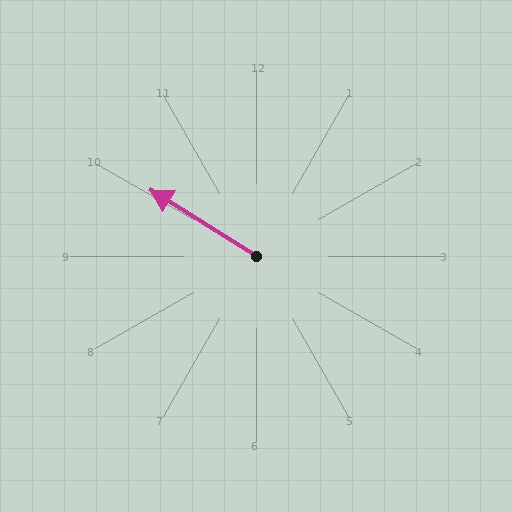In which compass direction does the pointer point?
Northwest.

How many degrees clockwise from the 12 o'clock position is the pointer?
Approximately 302 degrees.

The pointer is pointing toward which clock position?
Roughly 10 o'clock.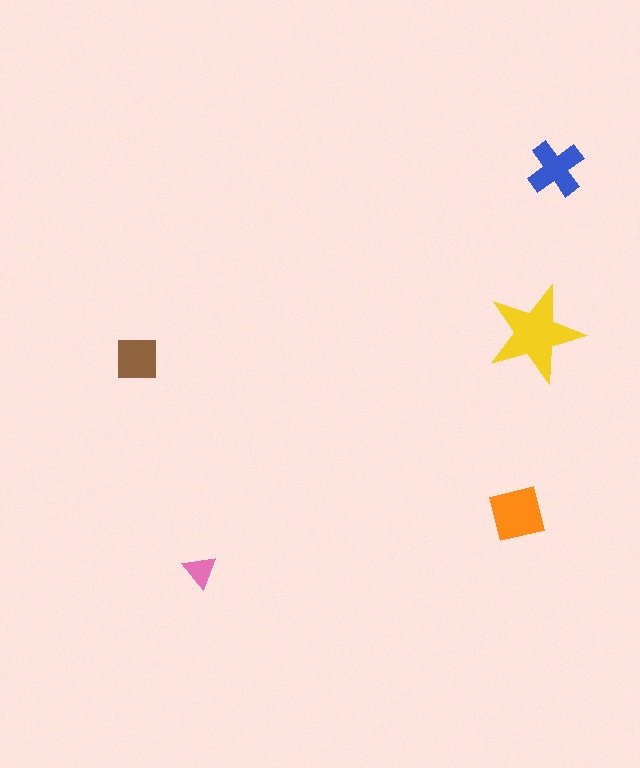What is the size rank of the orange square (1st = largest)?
2nd.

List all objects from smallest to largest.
The pink triangle, the brown square, the blue cross, the orange square, the yellow star.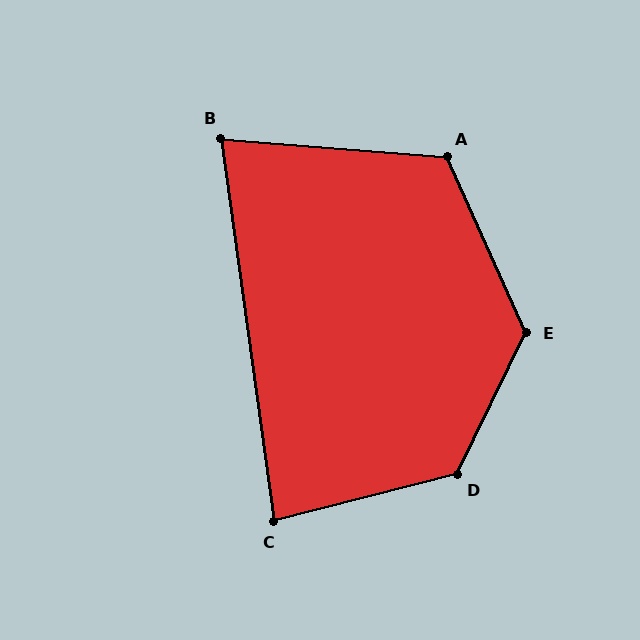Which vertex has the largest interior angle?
D, at approximately 130 degrees.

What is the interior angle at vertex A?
Approximately 119 degrees (obtuse).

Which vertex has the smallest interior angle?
B, at approximately 77 degrees.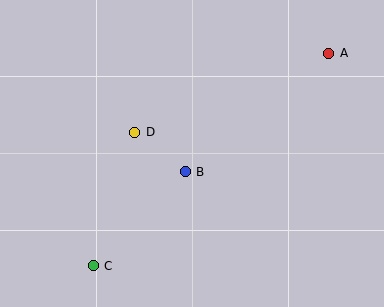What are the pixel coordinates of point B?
Point B is at (185, 172).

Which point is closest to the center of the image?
Point B at (185, 172) is closest to the center.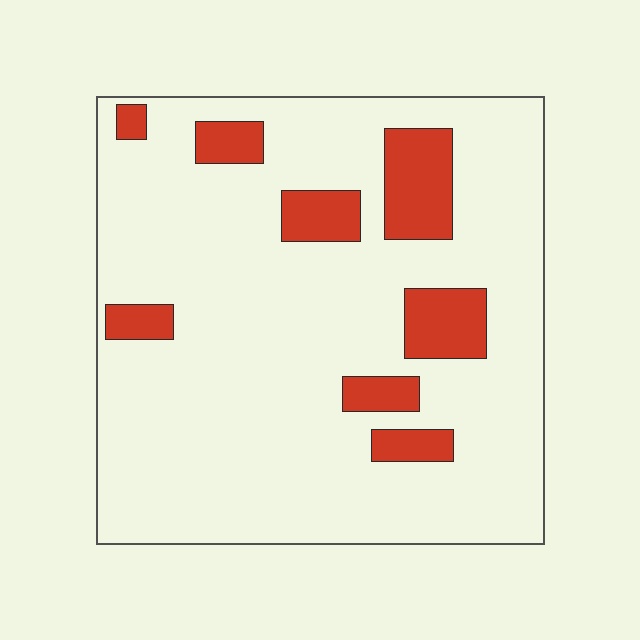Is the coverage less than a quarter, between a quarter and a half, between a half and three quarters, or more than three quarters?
Less than a quarter.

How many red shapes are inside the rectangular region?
8.